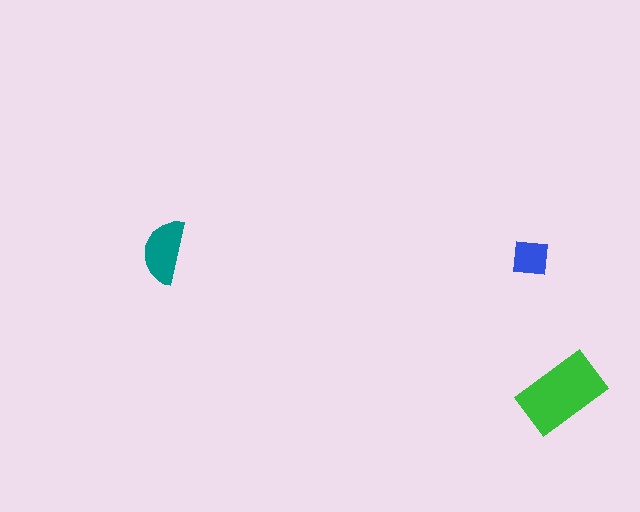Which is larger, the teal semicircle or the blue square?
The teal semicircle.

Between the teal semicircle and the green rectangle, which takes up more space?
The green rectangle.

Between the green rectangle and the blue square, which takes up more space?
The green rectangle.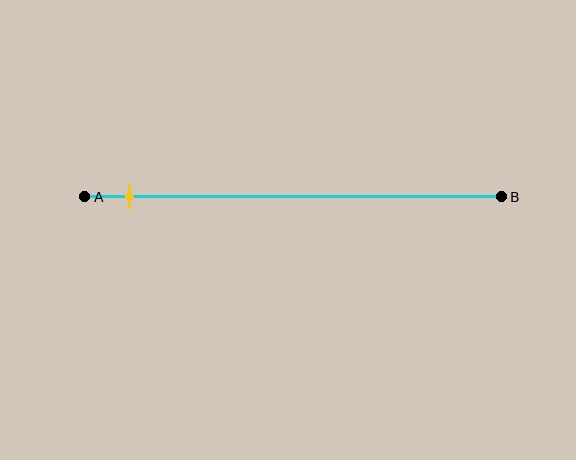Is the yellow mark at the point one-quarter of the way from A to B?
No, the mark is at about 10% from A, not at the 25% one-quarter point.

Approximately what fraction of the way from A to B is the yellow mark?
The yellow mark is approximately 10% of the way from A to B.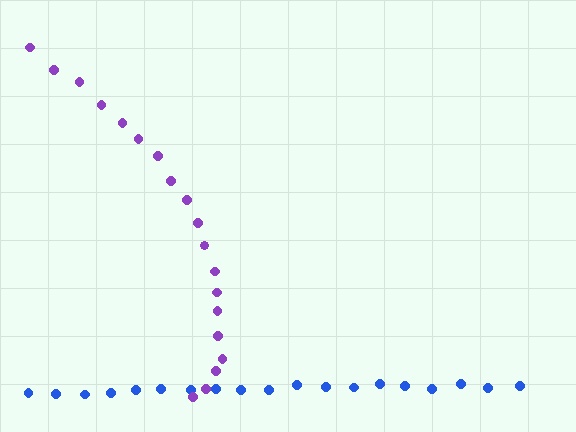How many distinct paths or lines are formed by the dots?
There are 2 distinct paths.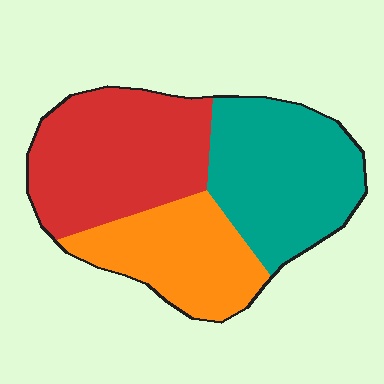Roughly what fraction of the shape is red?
Red takes up between a third and a half of the shape.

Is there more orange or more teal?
Teal.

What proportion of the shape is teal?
Teal takes up between a quarter and a half of the shape.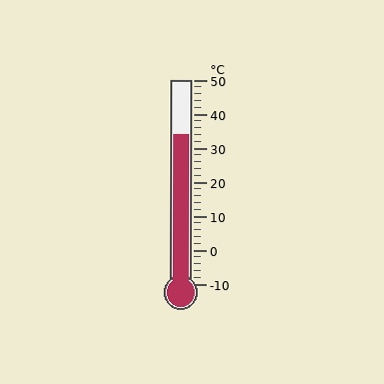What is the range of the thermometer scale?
The thermometer scale ranges from -10°C to 50°C.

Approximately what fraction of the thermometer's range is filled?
The thermometer is filled to approximately 75% of its range.